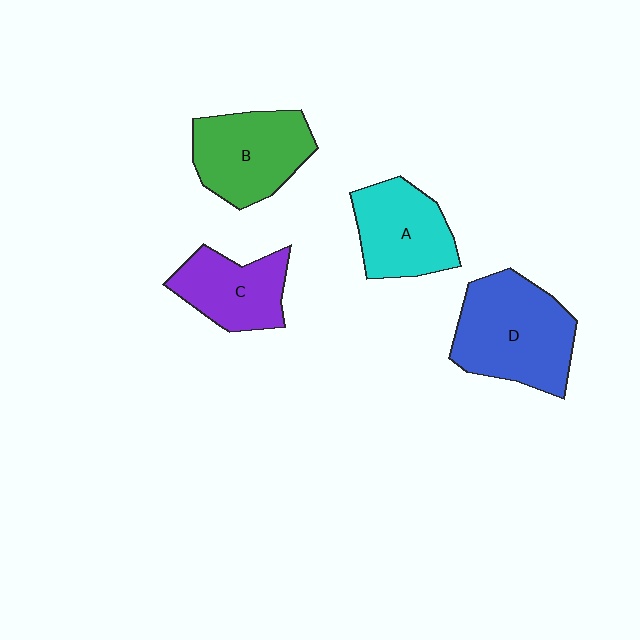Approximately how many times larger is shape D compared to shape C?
Approximately 1.5 times.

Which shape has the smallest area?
Shape C (purple).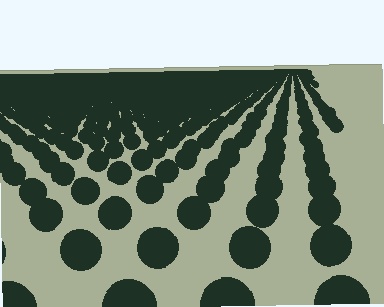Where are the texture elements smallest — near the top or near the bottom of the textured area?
Near the top.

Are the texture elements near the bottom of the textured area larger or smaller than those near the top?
Larger. Near the bottom, elements are closer to the viewer and appear at a bigger on-screen size.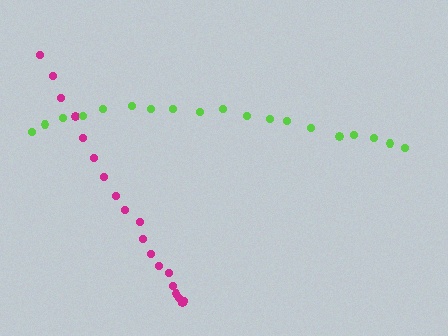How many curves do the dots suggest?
There are 2 distinct paths.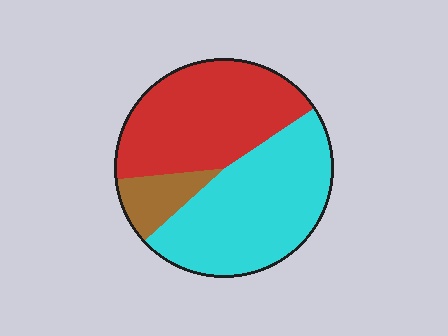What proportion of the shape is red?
Red takes up about two fifths (2/5) of the shape.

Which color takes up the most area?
Cyan, at roughly 45%.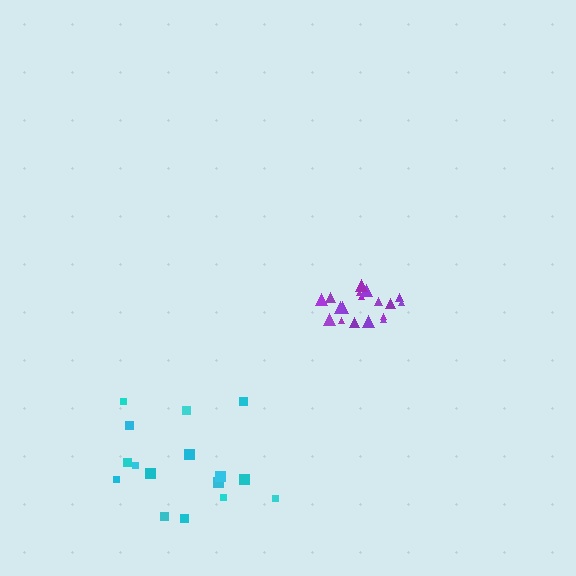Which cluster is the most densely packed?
Purple.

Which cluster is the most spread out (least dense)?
Cyan.